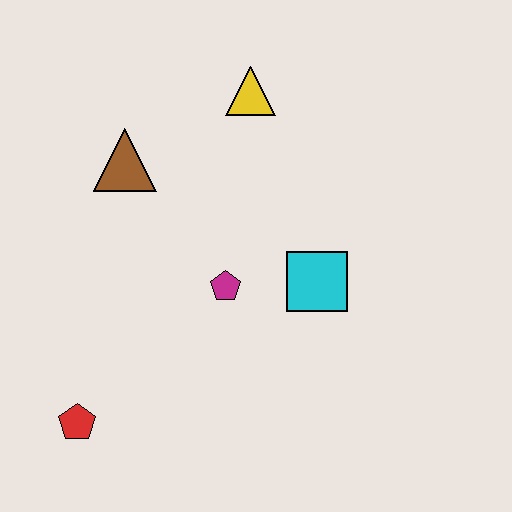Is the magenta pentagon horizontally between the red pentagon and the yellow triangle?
Yes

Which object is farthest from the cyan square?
The red pentagon is farthest from the cyan square.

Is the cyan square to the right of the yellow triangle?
Yes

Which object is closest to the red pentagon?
The magenta pentagon is closest to the red pentagon.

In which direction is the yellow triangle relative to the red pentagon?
The yellow triangle is above the red pentagon.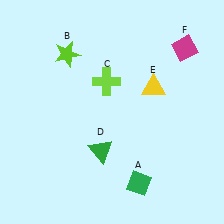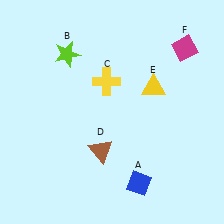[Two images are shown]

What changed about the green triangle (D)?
In Image 1, D is green. In Image 2, it changed to brown.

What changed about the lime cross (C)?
In Image 1, C is lime. In Image 2, it changed to yellow.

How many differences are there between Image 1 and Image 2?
There are 3 differences between the two images.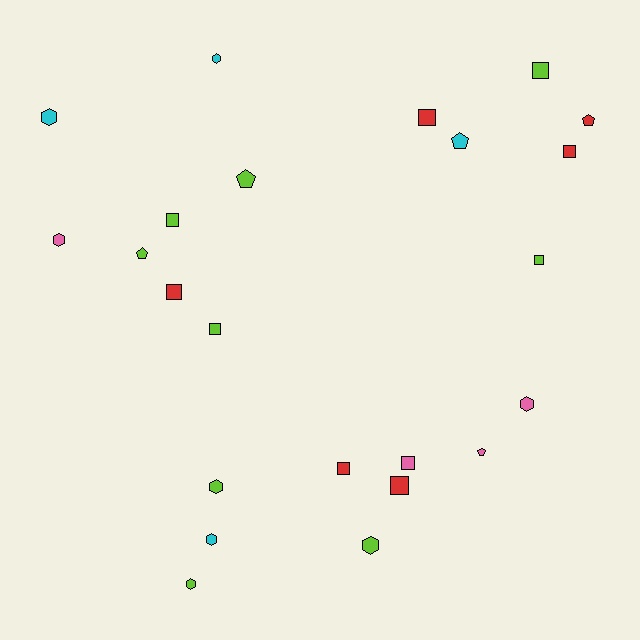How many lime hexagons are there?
There are 3 lime hexagons.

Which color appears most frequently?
Lime, with 9 objects.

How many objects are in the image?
There are 23 objects.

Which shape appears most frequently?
Square, with 10 objects.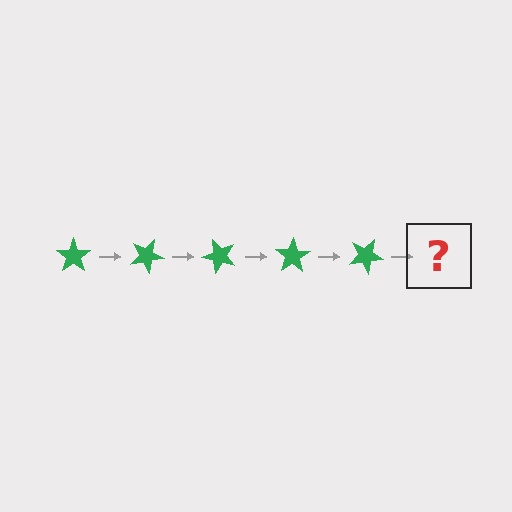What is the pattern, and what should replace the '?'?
The pattern is that the star rotates 25 degrees each step. The '?' should be a green star rotated 125 degrees.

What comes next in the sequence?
The next element should be a green star rotated 125 degrees.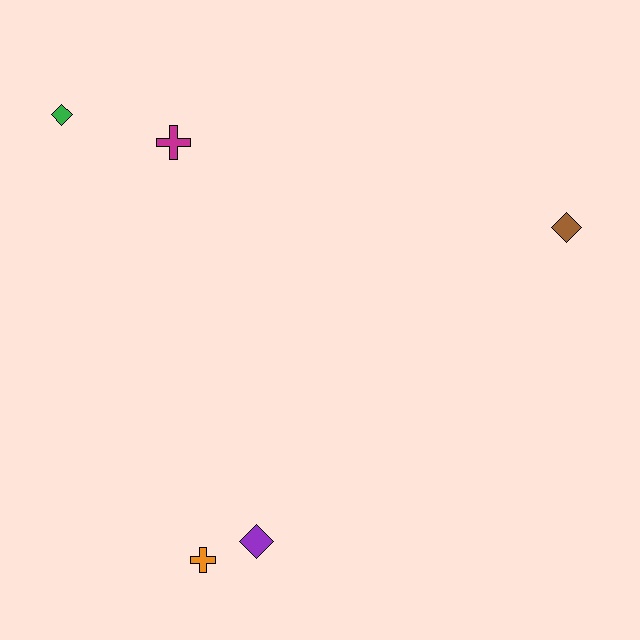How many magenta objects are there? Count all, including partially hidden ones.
There is 1 magenta object.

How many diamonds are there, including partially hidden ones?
There are 3 diamonds.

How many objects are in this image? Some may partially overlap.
There are 5 objects.